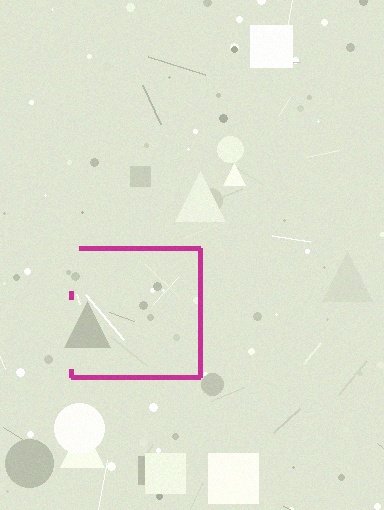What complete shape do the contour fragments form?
The contour fragments form a square.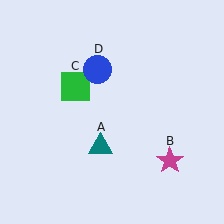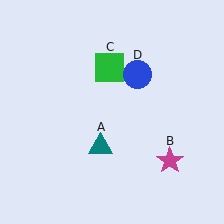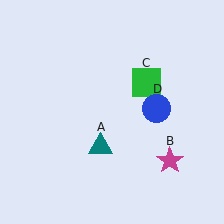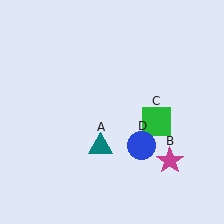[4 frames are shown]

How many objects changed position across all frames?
2 objects changed position: green square (object C), blue circle (object D).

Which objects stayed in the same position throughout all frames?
Teal triangle (object A) and magenta star (object B) remained stationary.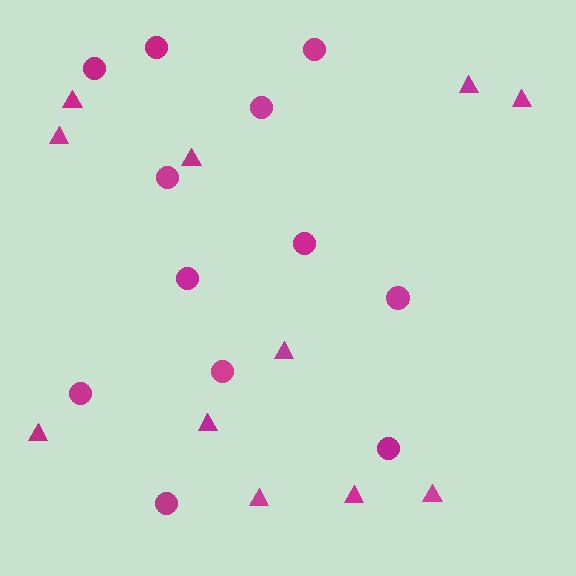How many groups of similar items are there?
There are 2 groups: one group of circles (12) and one group of triangles (11).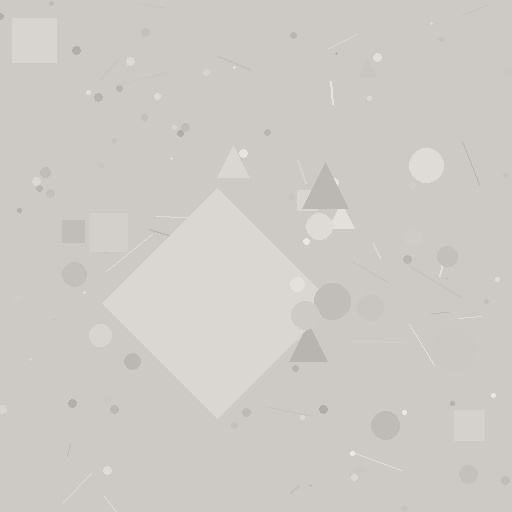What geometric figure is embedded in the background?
A diamond is embedded in the background.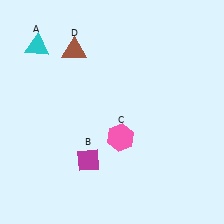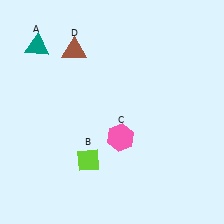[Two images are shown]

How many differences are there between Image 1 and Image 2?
There are 2 differences between the two images.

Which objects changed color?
A changed from cyan to teal. B changed from magenta to lime.